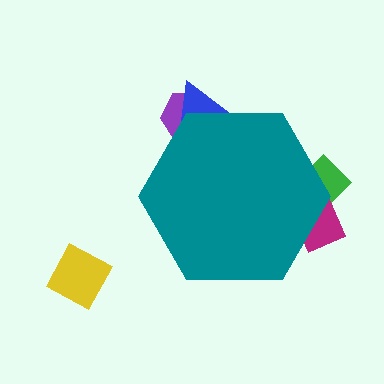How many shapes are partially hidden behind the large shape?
4 shapes are partially hidden.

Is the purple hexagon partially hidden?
Yes, the purple hexagon is partially hidden behind the teal hexagon.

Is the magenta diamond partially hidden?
Yes, the magenta diamond is partially hidden behind the teal hexagon.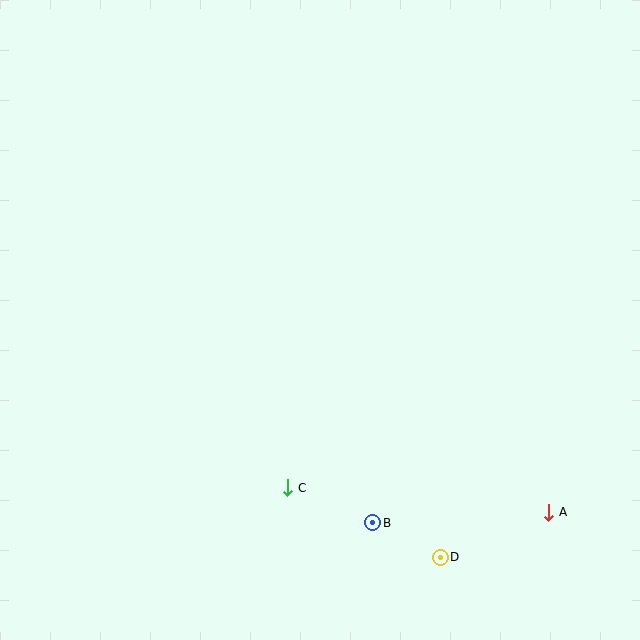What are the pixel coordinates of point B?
Point B is at (373, 523).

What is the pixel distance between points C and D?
The distance between C and D is 168 pixels.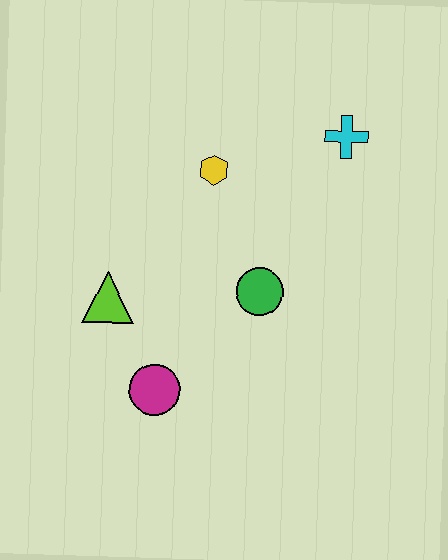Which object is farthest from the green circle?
The cyan cross is farthest from the green circle.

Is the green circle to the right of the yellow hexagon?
Yes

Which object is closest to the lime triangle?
The magenta circle is closest to the lime triangle.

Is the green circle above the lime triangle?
Yes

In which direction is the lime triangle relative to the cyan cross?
The lime triangle is to the left of the cyan cross.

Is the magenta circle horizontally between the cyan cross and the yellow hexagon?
No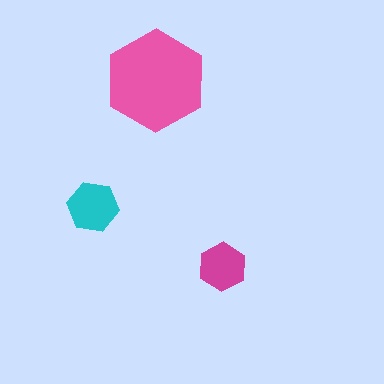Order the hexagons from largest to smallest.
the pink one, the cyan one, the magenta one.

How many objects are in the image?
There are 3 objects in the image.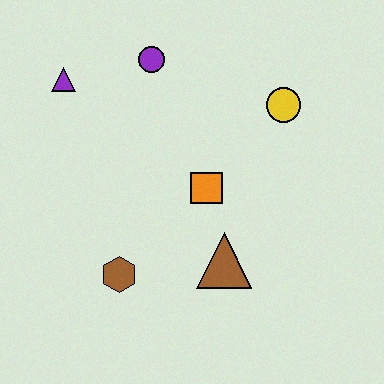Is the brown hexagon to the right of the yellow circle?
No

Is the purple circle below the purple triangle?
No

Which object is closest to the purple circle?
The purple triangle is closest to the purple circle.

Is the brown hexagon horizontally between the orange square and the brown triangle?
No